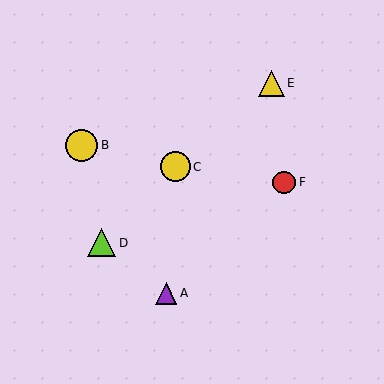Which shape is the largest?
The yellow circle (labeled B) is the largest.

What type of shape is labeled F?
Shape F is a red circle.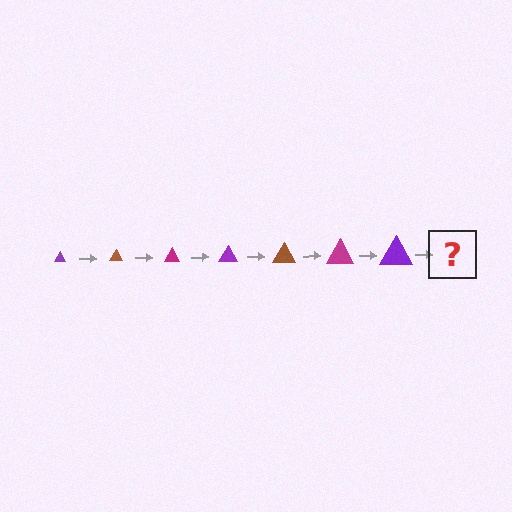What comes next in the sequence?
The next element should be a brown triangle, larger than the previous one.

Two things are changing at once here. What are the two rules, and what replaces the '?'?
The two rules are that the triangle grows larger each step and the color cycles through purple, brown, and magenta. The '?' should be a brown triangle, larger than the previous one.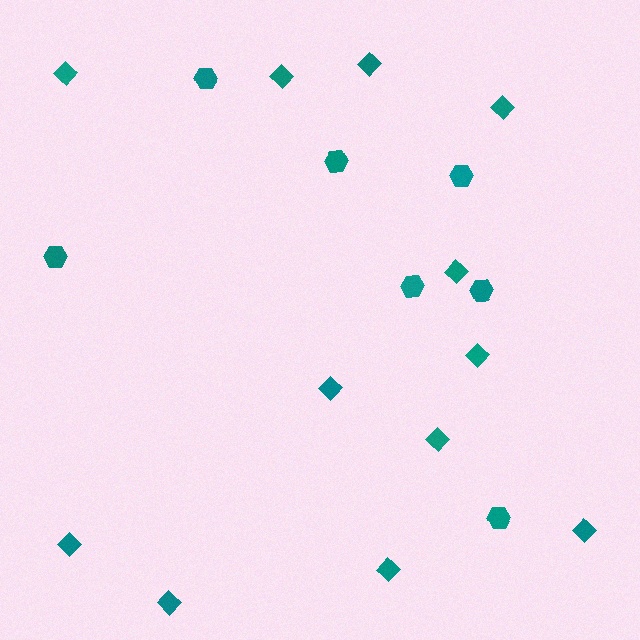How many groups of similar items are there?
There are 2 groups: one group of diamonds (12) and one group of hexagons (7).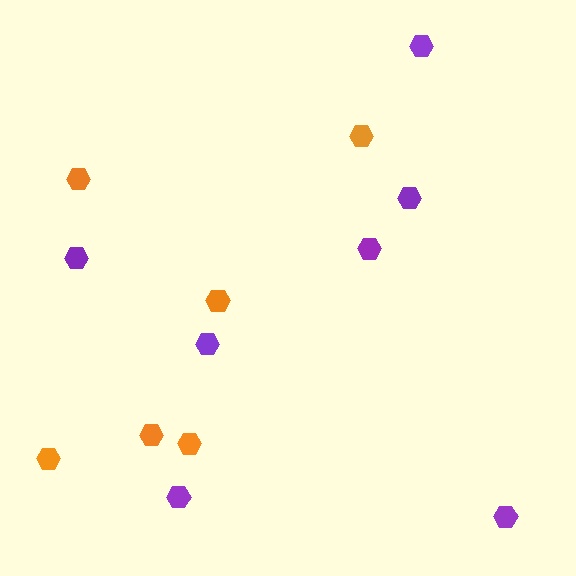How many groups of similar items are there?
There are 2 groups: one group of purple hexagons (7) and one group of orange hexagons (6).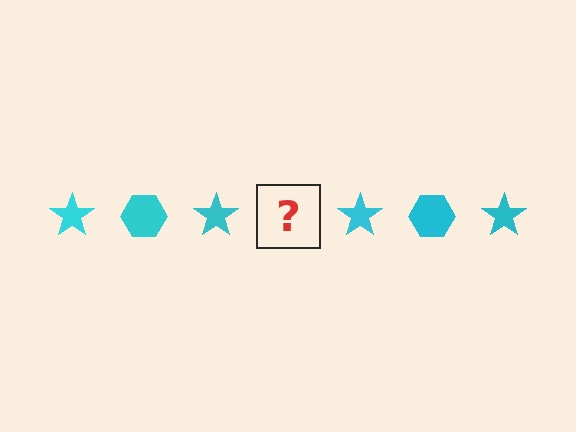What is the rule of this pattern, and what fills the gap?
The rule is that the pattern cycles through star, hexagon shapes in cyan. The gap should be filled with a cyan hexagon.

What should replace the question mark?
The question mark should be replaced with a cyan hexagon.